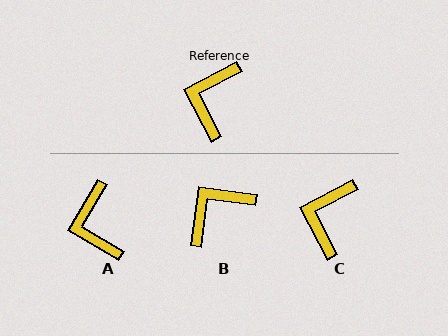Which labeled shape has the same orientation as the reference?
C.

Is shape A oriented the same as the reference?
No, it is off by about 32 degrees.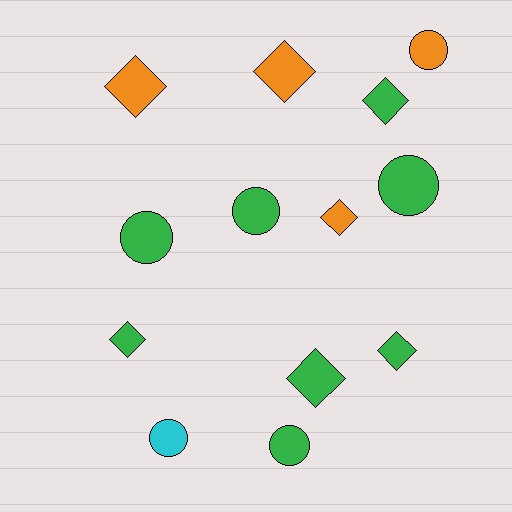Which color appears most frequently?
Green, with 8 objects.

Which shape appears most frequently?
Diamond, with 7 objects.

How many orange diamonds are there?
There are 3 orange diamonds.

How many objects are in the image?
There are 13 objects.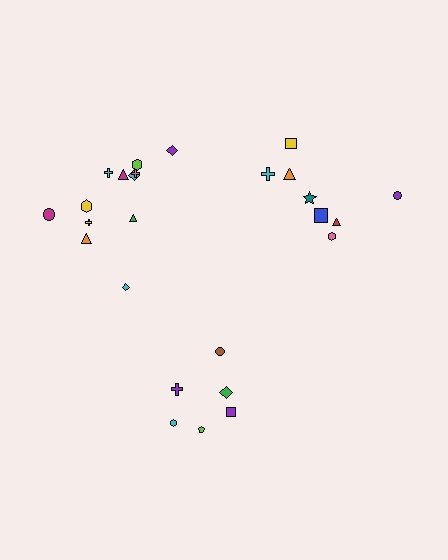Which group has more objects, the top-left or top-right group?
The top-left group.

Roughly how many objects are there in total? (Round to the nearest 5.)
Roughly 25 objects in total.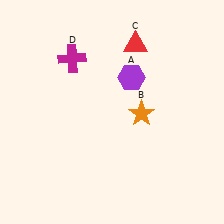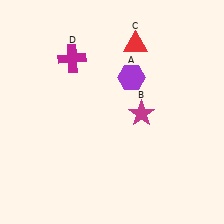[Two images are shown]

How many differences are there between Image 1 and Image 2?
There is 1 difference between the two images.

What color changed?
The star (B) changed from orange in Image 1 to magenta in Image 2.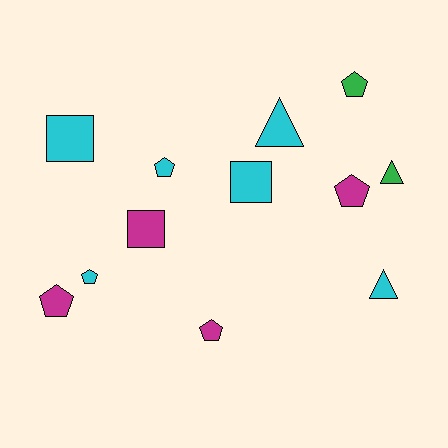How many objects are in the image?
There are 12 objects.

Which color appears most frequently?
Cyan, with 6 objects.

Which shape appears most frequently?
Pentagon, with 6 objects.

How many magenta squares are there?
There is 1 magenta square.